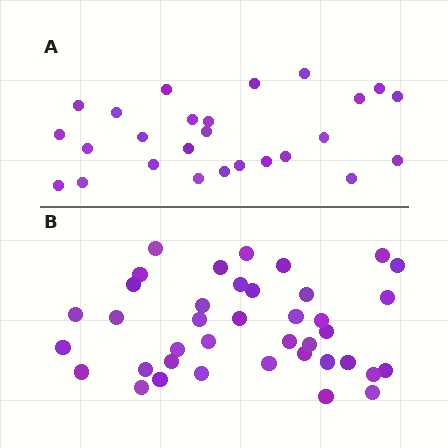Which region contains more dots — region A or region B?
Region B (the bottom region) has more dots.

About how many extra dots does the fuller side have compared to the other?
Region B has approximately 15 more dots than region A.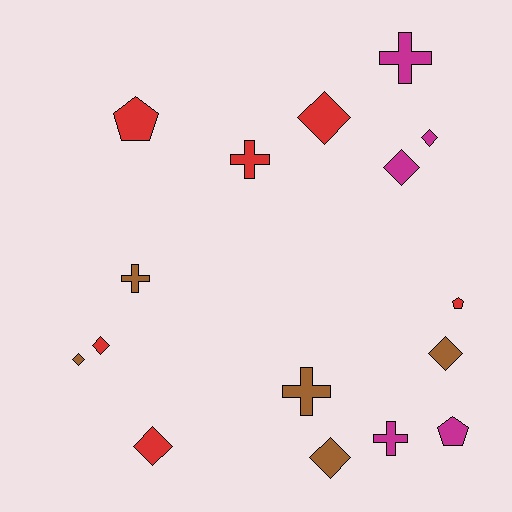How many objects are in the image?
There are 16 objects.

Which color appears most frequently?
Red, with 6 objects.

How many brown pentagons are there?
There are no brown pentagons.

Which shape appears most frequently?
Diamond, with 8 objects.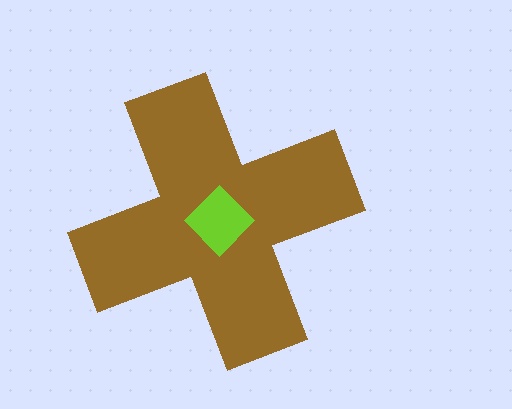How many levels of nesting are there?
2.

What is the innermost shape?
The lime diamond.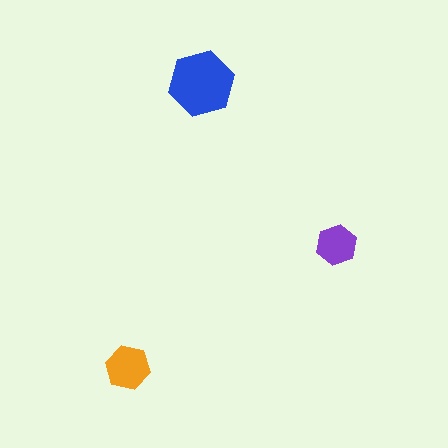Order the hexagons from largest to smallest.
the blue one, the orange one, the purple one.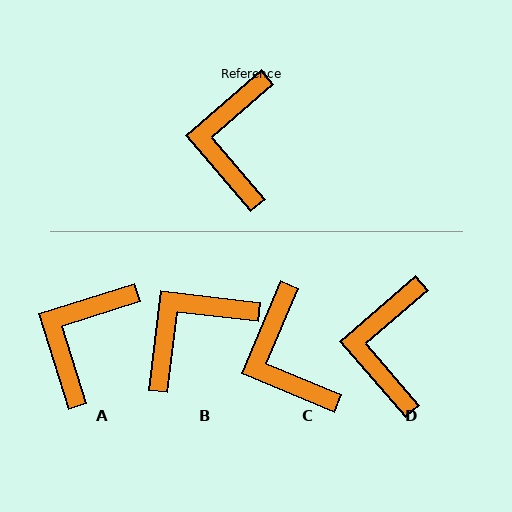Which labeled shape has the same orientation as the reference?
D.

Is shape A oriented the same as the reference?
No, it is off by about 23 degrees.